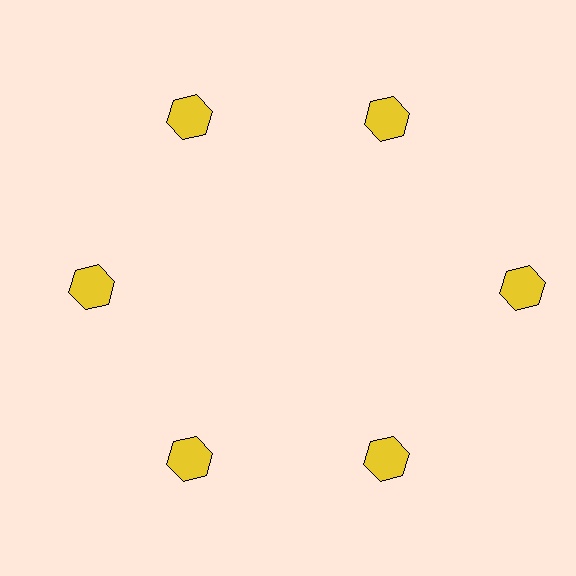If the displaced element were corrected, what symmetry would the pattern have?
It would have 6-fold rotational symmetry — the pattern would map onto itself every 60 degrees.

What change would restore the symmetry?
The symmetry would be restored by moving it inward, back onto the ring so that all 6 hexagons sit at equal angles and equal distance from the center.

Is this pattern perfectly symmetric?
No. The 6 yellow hexagons are arranged in a ring, but one element near the 3 o'clock position is pushed outward from the center, breaking the 6-fold rotational symmetry.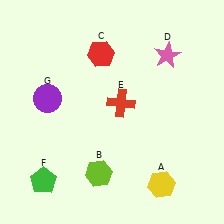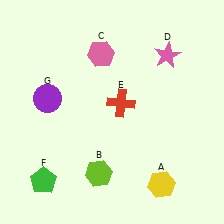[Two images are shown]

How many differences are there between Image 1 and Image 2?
There is 1 difference between the two images.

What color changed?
The hexagon (C) changed from red in Image 1 to pink in Image 2.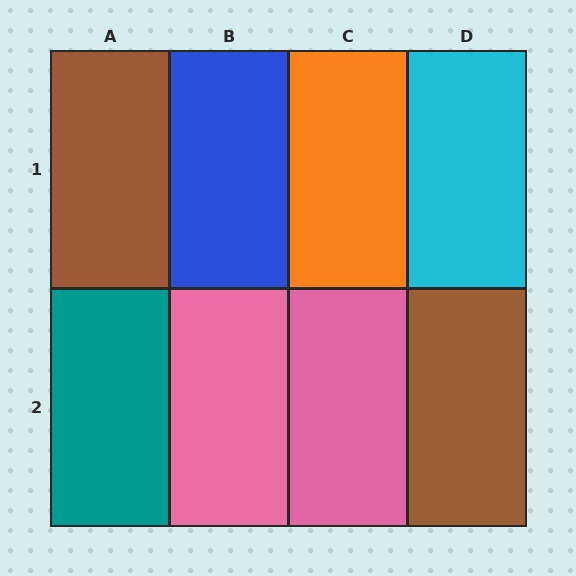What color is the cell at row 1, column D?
Cyan.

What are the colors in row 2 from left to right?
Teal, pink, pink, brown.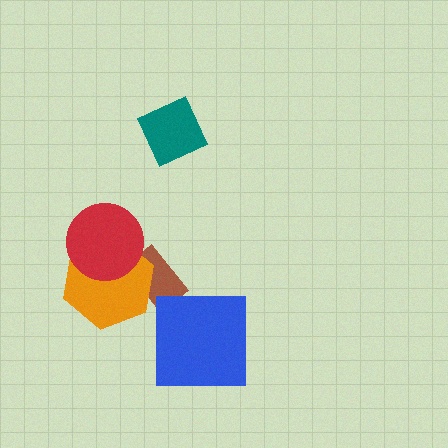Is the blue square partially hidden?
No, no other shape covers it.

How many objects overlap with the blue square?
0 objects overlap with the blue square.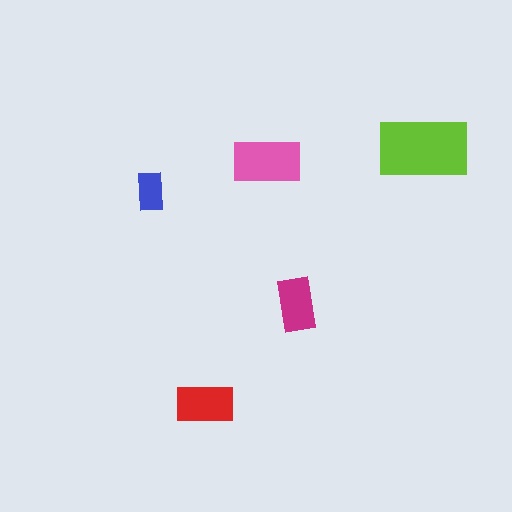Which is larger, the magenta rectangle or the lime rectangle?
The lime one.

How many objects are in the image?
There are 5 objects in the image.